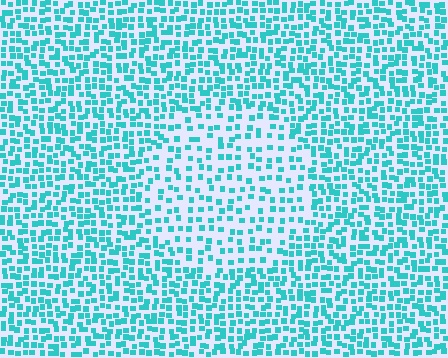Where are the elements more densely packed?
The elements are more densely packed outside the circle boundary.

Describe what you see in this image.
The image contains small cyan elements arranged at two different densities. A circle-shaped region is visible where the elements are less densely packed than the surrounding area.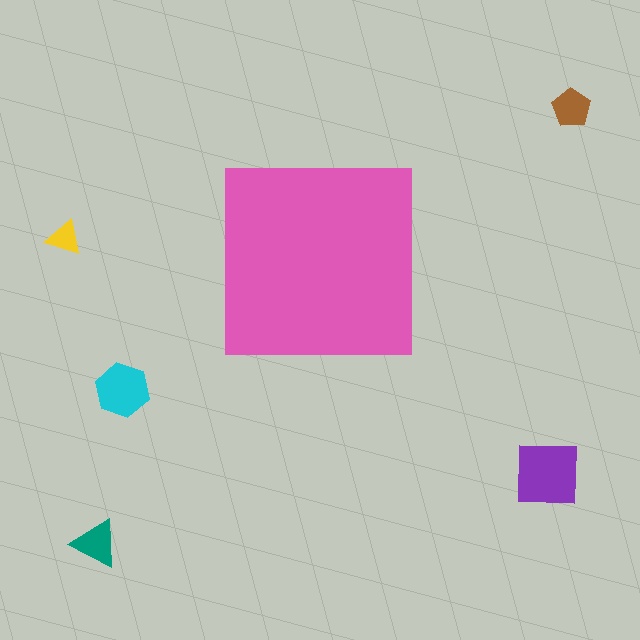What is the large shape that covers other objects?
A pink square.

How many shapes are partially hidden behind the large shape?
0 shapes are partially hidden.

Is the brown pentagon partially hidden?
No, the brown pentagon is fully visible.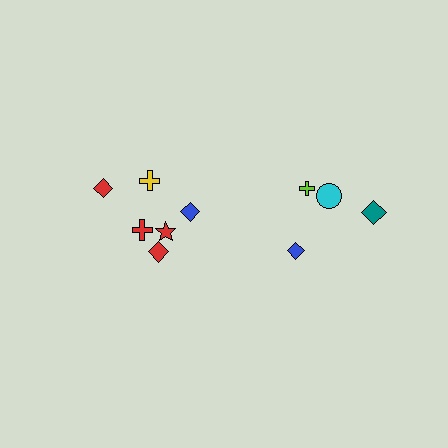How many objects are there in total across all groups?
There are 10 objects.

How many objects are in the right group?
There are 4 objects.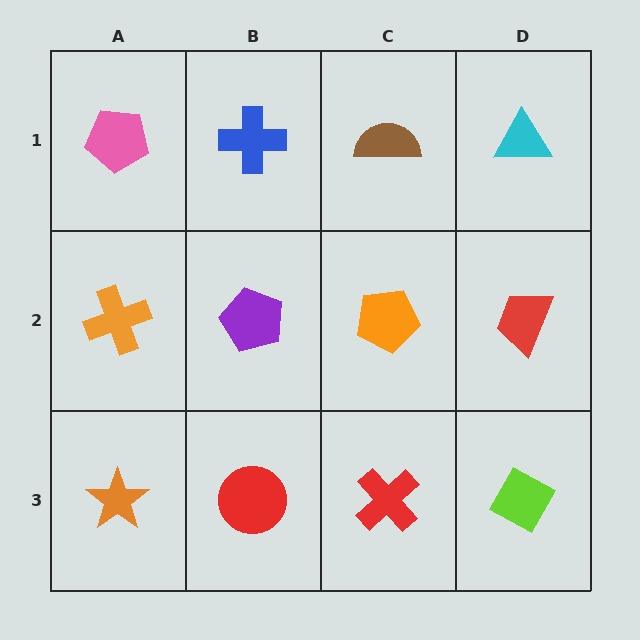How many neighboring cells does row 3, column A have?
2.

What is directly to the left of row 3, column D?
A red cross.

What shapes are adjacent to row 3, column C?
An orange pentagon (row 2, column C), a red circle (row 3, column B), a lime diamond (row 3, column D).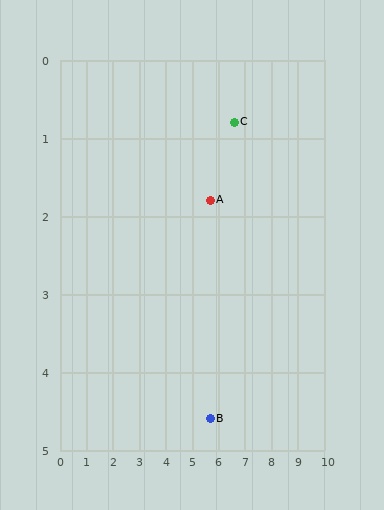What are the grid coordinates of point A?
Point A is at approximately (5.7, 1.8).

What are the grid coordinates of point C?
Point C is at approximately (6.6, 0.8).